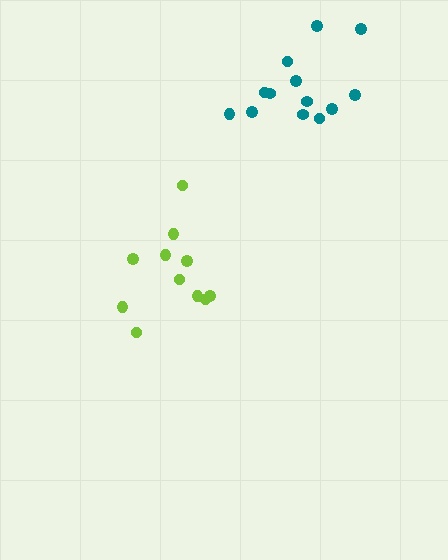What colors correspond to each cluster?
The clusters are colored: lime, teal.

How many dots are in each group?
Group 1: 11 dots, Group 2: 13 dots (24 total).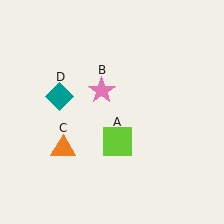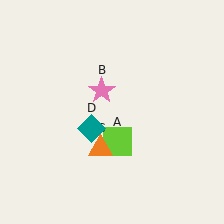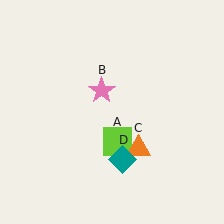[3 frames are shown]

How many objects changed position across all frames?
2 objects changed position: orange triangle (object C), teal diamond (object D).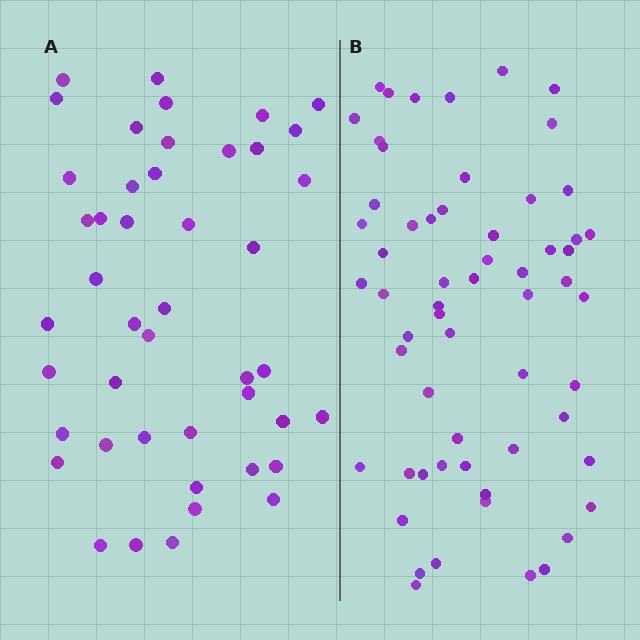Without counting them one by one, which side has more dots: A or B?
Region B (the right region) has more dots.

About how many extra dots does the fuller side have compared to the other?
Region B has approximately 15 more dots than region A.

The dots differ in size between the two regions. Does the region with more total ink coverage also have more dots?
No. Region A has more total ink coverage because its dots are larger, but region B actually contains more individual dots. Total area can be misleading — the number of items is what matters here.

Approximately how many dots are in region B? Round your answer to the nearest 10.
About 60 dots.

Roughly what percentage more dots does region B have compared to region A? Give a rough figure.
About 35% more.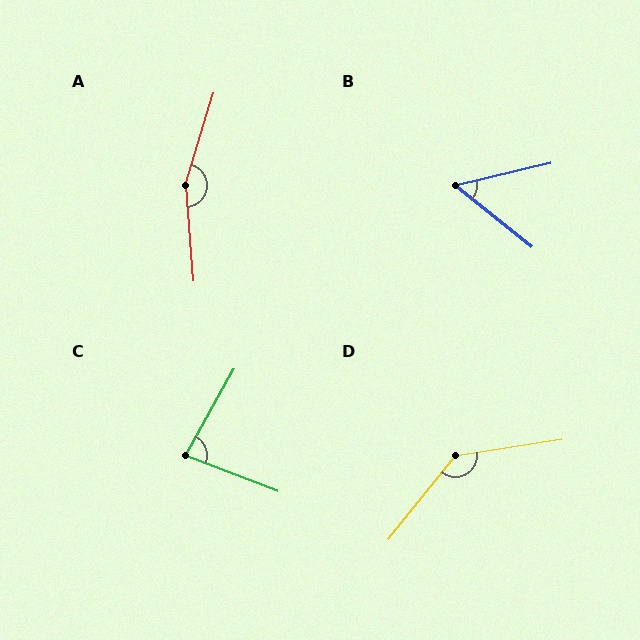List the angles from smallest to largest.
B (52°), C (82°), D (138°), A (158°).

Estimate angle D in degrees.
Approximately 138 degrees.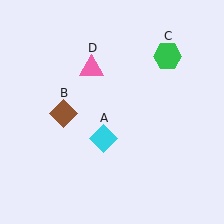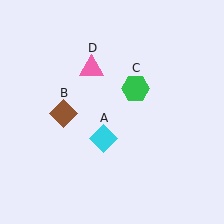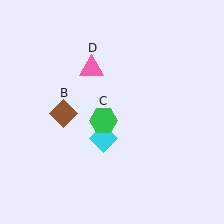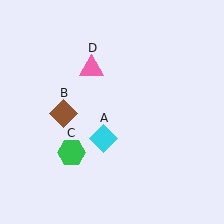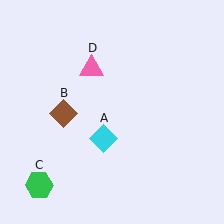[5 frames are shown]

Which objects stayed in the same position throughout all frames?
Cyan diamond (object A) and brown diamond (object B) and pink triangle (object D) remained stationary.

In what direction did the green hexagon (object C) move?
The green hexagon (object C) moved down and to the left.